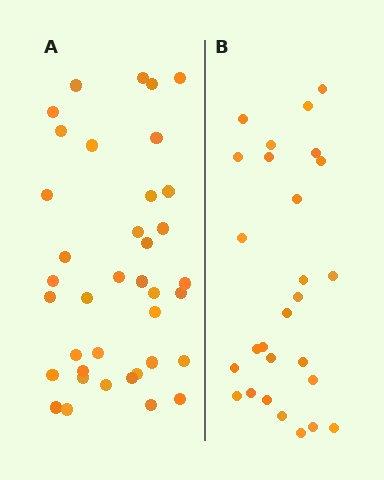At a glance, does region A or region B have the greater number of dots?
Region A (the left region) has more dots.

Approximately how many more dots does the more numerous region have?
Region A has roughly 12 or so more dots than region B.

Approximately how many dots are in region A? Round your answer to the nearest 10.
About 40 dots. (The exact count is 38, which rounds to 40.)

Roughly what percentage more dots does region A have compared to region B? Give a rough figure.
About 40% more.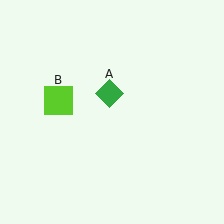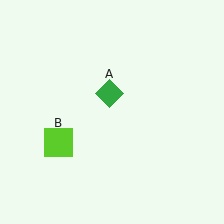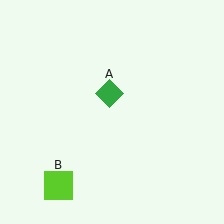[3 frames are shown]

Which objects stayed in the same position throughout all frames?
Green diamond (object A) remained stationary.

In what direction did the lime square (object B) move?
The lime square (object B) moved down.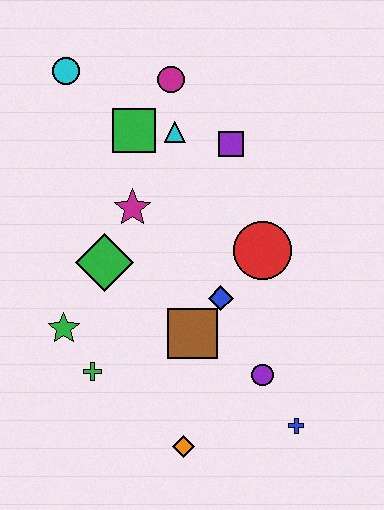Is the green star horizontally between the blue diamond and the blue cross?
No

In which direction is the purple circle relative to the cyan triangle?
The purple circle is below the cyan triangle.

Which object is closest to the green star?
The green cross is closest to the green star.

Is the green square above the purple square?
Yes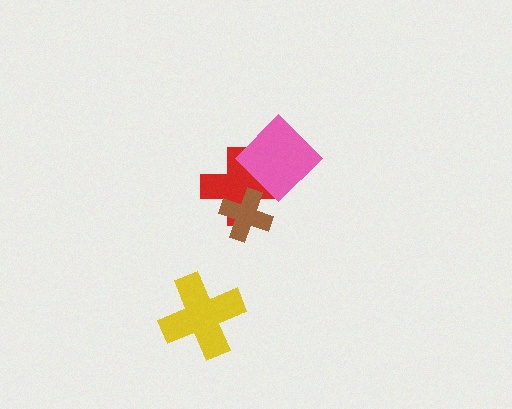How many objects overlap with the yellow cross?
0 objects overlap with the yellow cross.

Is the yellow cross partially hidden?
No, no other shape covers it.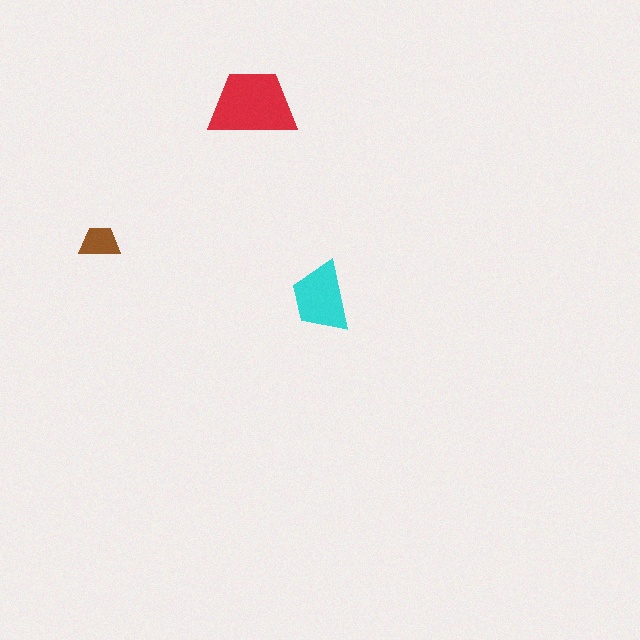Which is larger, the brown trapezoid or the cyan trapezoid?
The cyan one.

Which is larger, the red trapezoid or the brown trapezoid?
The red one.